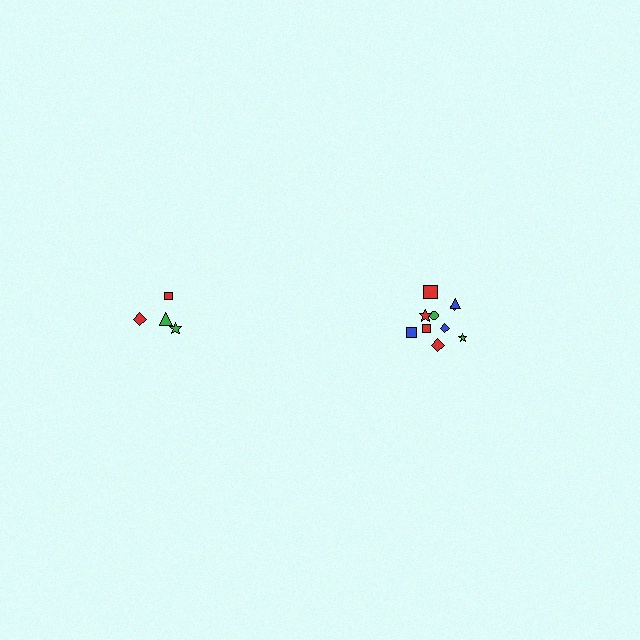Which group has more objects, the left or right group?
The right group.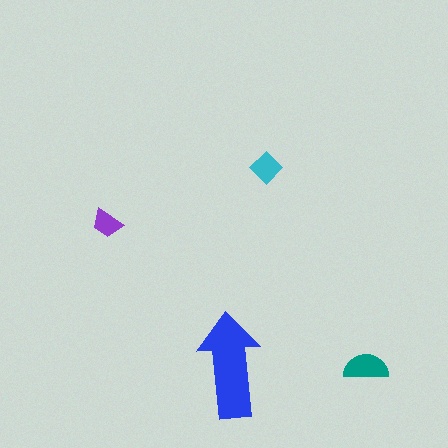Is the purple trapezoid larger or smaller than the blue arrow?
Smaller.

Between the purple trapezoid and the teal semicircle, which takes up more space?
The teal semicircle.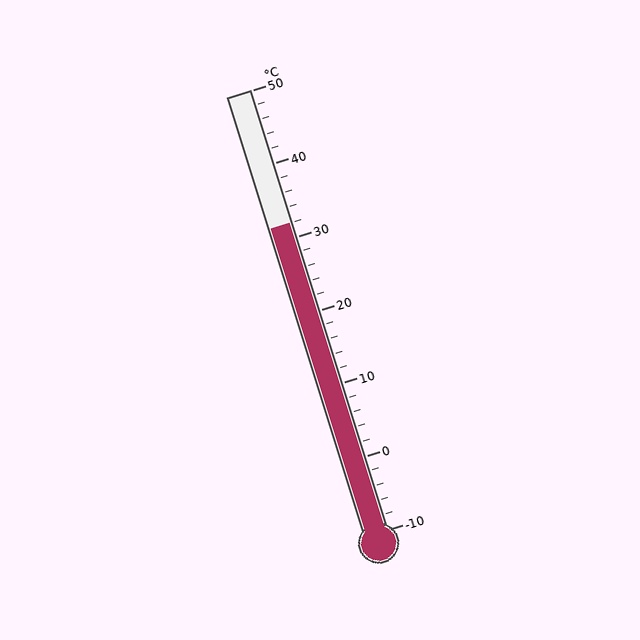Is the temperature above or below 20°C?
The temperature is above 20°C.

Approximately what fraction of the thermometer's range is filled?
The thermometer is filled to approximately 70% of its range.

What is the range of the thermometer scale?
The thermometer scale ranges from -10°C to 50°C.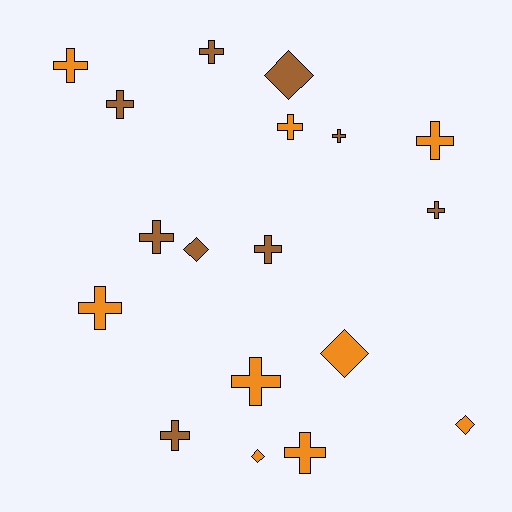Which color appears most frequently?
Orange, with 9 objects.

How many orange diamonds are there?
There are 3 orange diamonds.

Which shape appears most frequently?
Cross, with 13 objects.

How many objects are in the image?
There are 18 objects.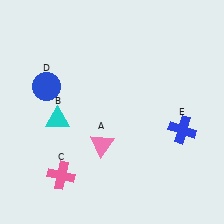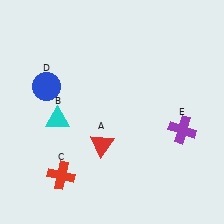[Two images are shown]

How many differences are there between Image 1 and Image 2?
There are 3 differences between the two images.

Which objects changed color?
A changed from pink to red. C changed from pink to red. E changed from blue to purple.